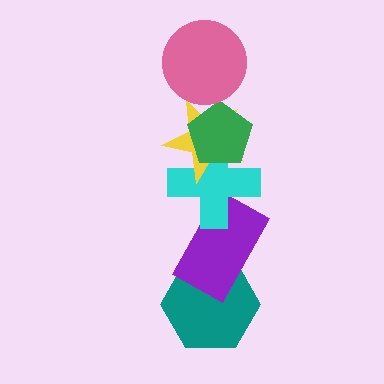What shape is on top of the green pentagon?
The pink circle is on top of the green pentagon.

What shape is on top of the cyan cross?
The yellow star is on top of the cyan cross.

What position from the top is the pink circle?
The pink circle is 1st from the top.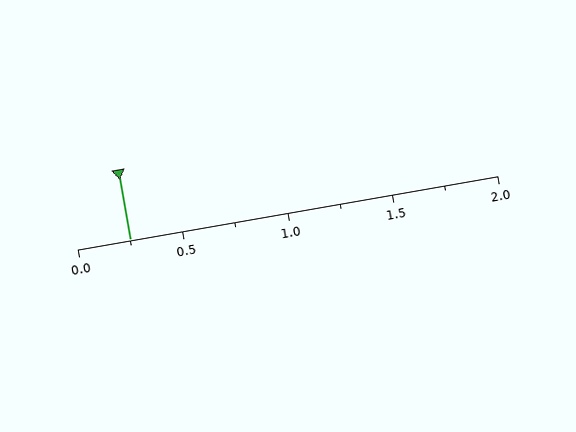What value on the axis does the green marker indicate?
The marker indicates approximately 0.25.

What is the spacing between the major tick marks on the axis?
The major ticks are spaced 0.5 apart.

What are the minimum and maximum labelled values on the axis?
The axis runs from 0.0 to 2.0.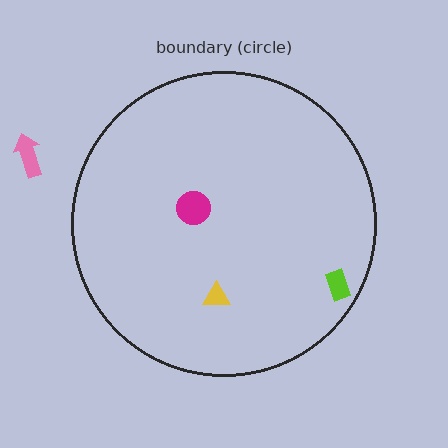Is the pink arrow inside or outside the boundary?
Outside.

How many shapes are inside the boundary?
3 inside, 1 outside.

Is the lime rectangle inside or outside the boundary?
Inside.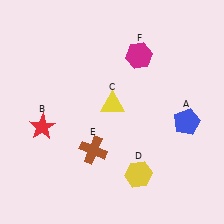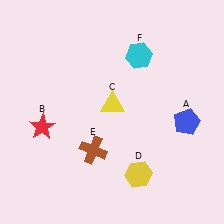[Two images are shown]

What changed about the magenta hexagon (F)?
In Image 1, F is magenta. In Image 2, it changed to cyan.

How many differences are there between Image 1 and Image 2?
There is 1 difference between the two images.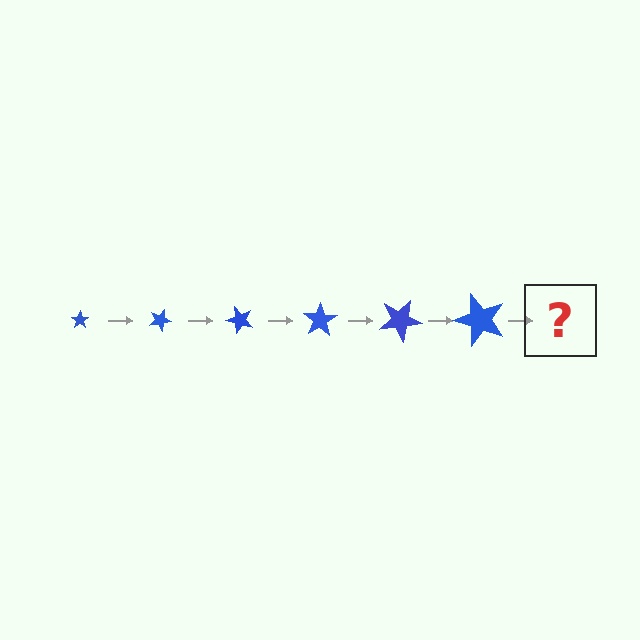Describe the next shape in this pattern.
It should be a star, larger than the previous one and rotated 150 degrees from the start.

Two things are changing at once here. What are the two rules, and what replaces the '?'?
The two rules are that the star grows larger each step and it rotates 25 degrees each step. The '?' should be a star, larger than the previous one and rotated 150 degrees from the start.